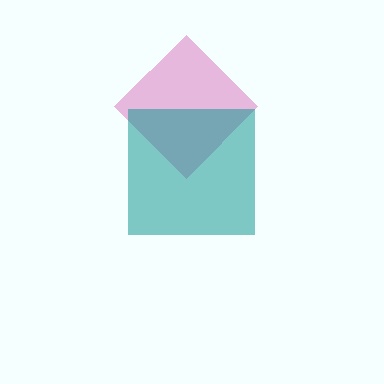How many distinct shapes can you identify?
There are 2 distinct shapes: a pink diamond, a teal square.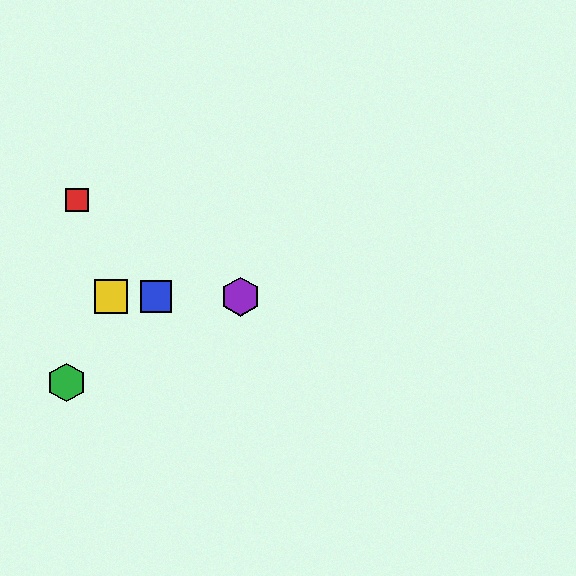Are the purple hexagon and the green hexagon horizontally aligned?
No, the purple hexagon is at y≈297 and the green hexagon is at y≈383.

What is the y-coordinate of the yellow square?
The yellow square is at y≈297.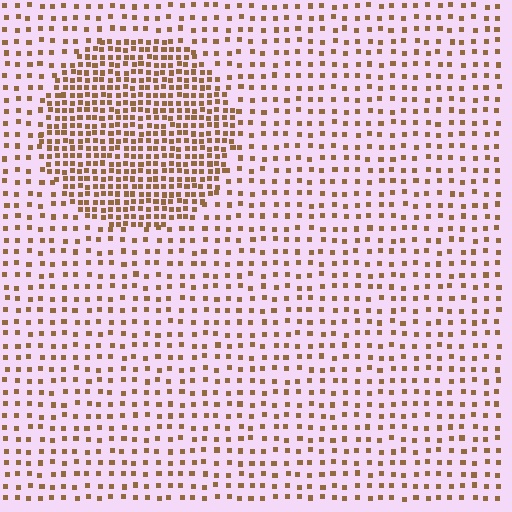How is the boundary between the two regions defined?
The boundary is defined by a change in element density (approximately 2.4x ratio). All elements are the same color, size, and shape.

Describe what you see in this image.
The image contains small brown elements arranged at two different densities. A circle-shaped region is visible where the elements are more densely packed than the surrounding area.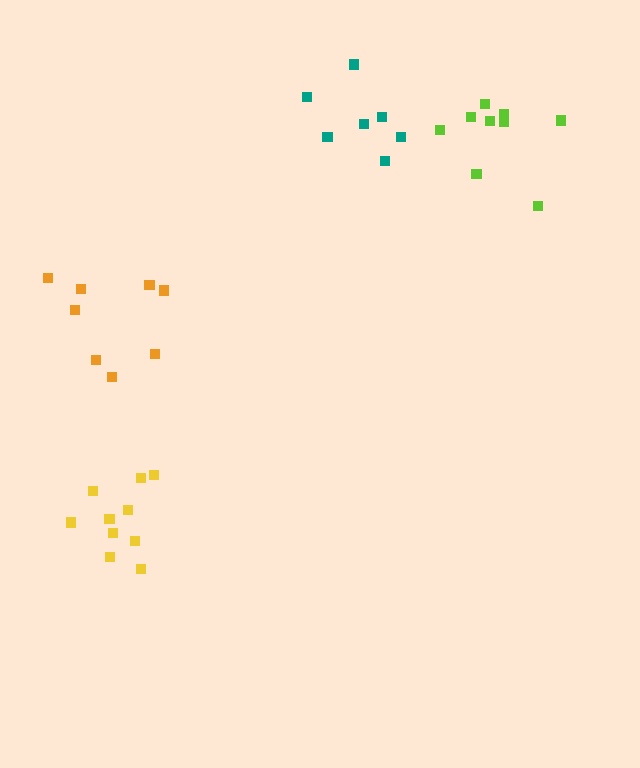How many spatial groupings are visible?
There are 4 spatial groupings.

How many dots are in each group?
Group 1: 9 dots, Group 2: 8 dots, Group 3: 7 dots, Group 4: 10 dots (34 total).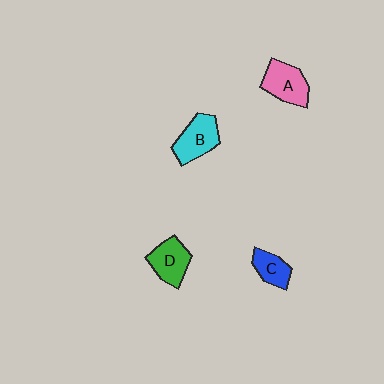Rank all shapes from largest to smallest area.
From largest to smallest: B (cyan), A (pink), D (green), C (blue).